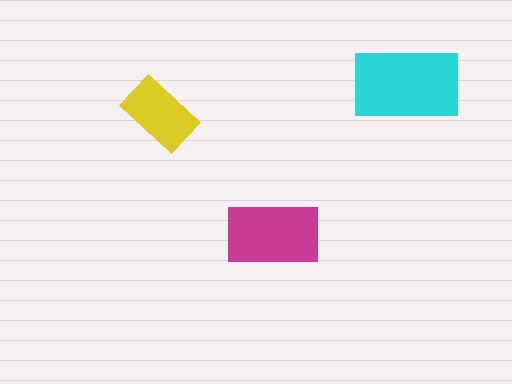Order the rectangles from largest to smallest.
the cyan one, the magenta one, the yellow one.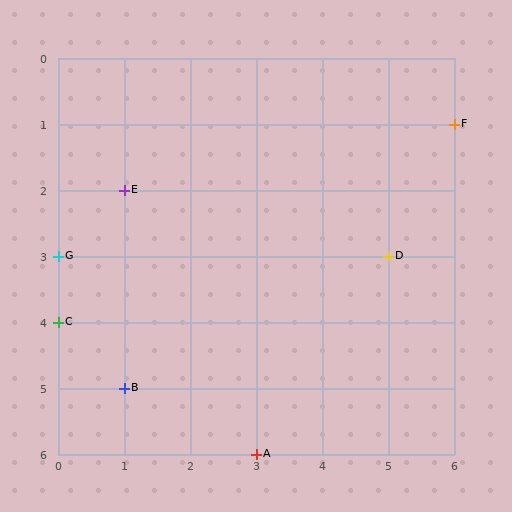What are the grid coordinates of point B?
Point B is at grid coordinates (1, 5).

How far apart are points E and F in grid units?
Points E and F are 5 columns and 1 row apart (about 5.1 grid units diagonally).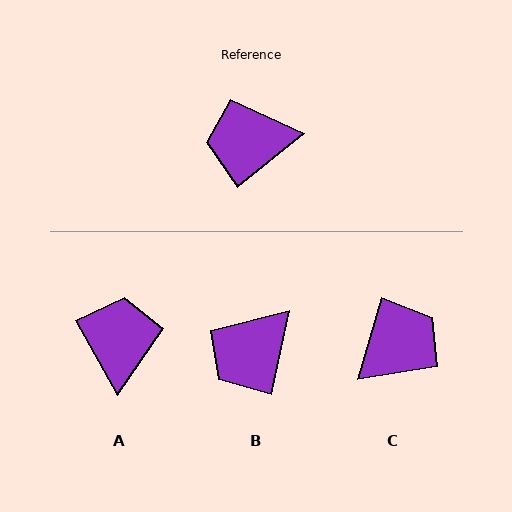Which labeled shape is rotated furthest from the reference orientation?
C, about 146 degrees away.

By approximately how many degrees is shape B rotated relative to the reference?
Approximately 39 degrees counter-clockwise.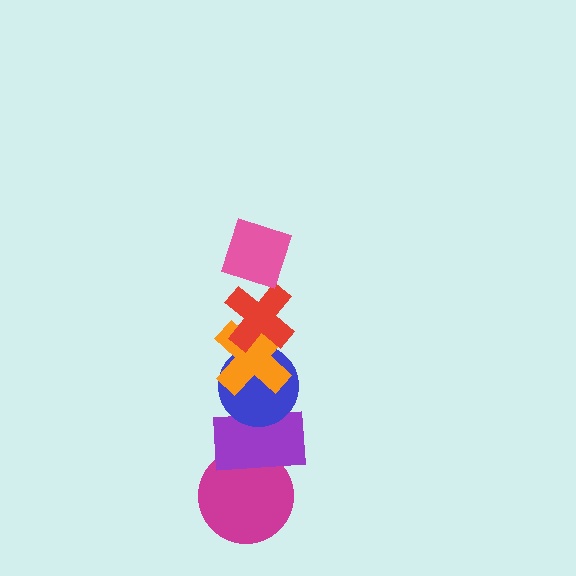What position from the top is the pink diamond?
The pink diamond is 1st from the top.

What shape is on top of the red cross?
The pink diamond is on top of the red cross.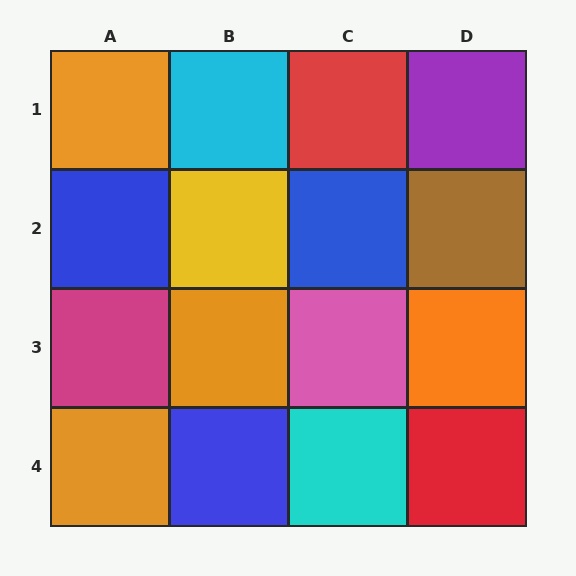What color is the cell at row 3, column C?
Pink.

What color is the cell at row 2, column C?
Blue.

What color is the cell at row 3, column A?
Magenta.